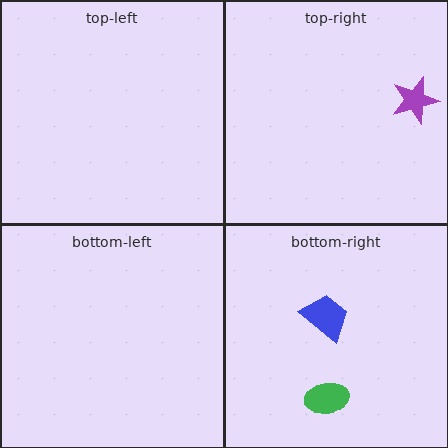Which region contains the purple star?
The top-right region.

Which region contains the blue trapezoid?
The bottom-right region.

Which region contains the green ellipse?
The bottom-right region.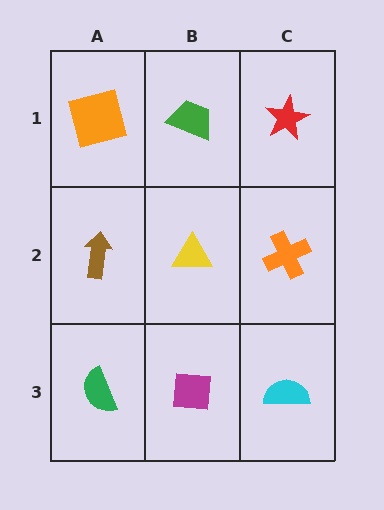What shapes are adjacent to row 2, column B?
A green trapezoid (row 1, column B), a magenta square (row 3, column B), a brown arrow (row 2, column A), an orange cross (row 2, column C).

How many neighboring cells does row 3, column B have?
3.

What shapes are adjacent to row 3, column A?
A brown arrow (row 2, column A), a magenta square (row 3, column B).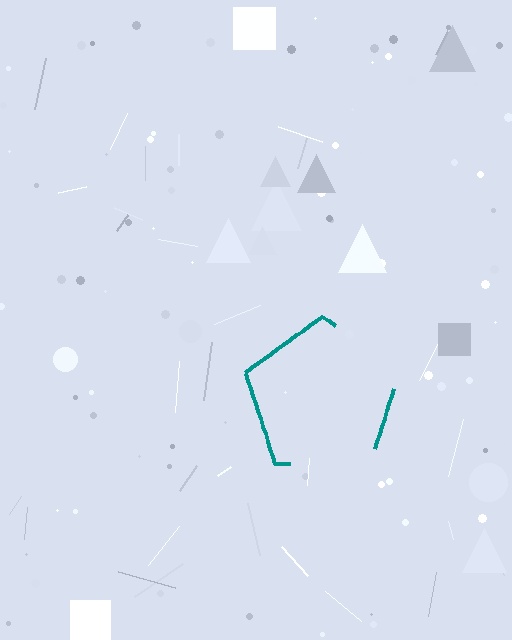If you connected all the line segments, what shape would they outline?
They would outline a pentagon.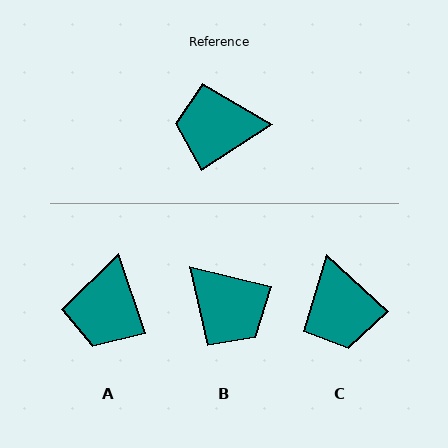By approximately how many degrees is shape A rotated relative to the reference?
Approximately 75 degrees counter-clockwise.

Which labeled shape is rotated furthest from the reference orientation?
B, about 133 degrees away.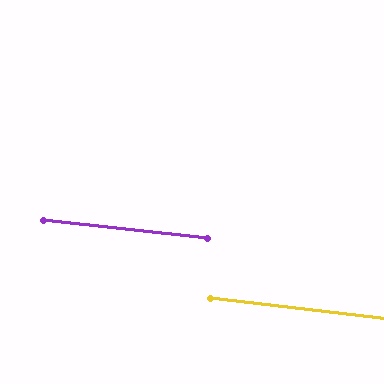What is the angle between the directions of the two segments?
Approximately 0 degrees.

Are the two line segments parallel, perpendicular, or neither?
Parallel — their directions differ by only 0.3°.